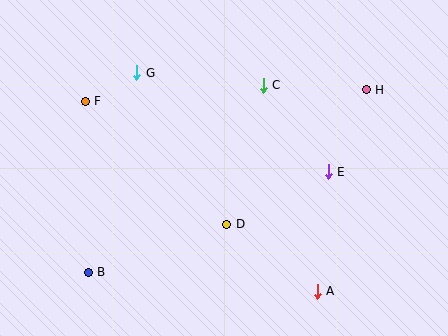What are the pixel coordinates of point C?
Point C is at (263, 85).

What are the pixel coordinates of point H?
Point H is at (366, 90).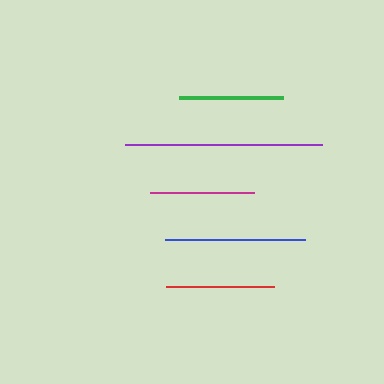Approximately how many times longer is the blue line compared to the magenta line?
The blue line is approximately 1.3 times the length of the magenta line.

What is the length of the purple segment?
The purple segment is approximately 197 pixels long.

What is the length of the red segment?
The red segment is approximately 107 pixels long.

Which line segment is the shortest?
The green line is the shortest at approximately 104 pixels.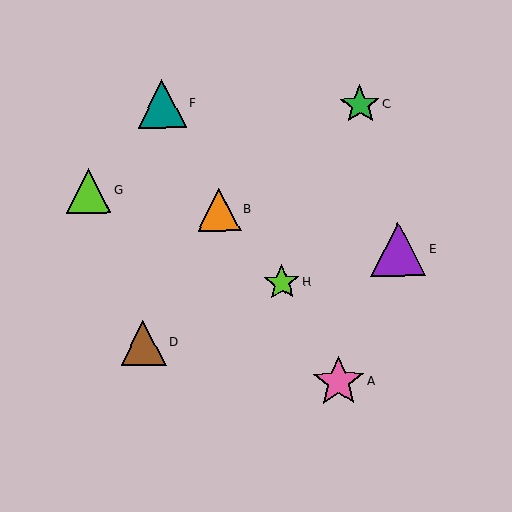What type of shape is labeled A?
Shape A is a pink star.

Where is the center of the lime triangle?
The center of the lime triangle is at (88, 191).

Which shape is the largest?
The purple triangle (labeled E) is the largest.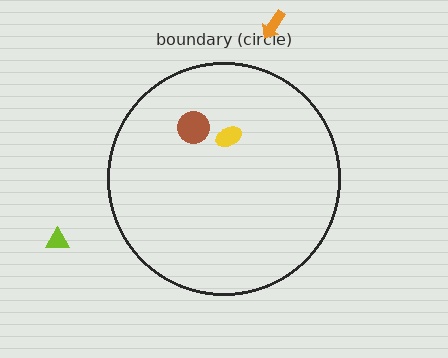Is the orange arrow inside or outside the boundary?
Outside.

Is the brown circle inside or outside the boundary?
Inside.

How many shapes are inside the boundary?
2 inside, 2 outside.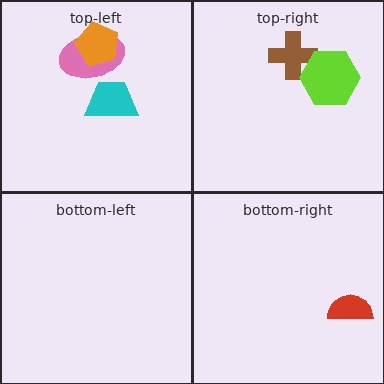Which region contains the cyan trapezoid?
The top-left region.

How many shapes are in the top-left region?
3.